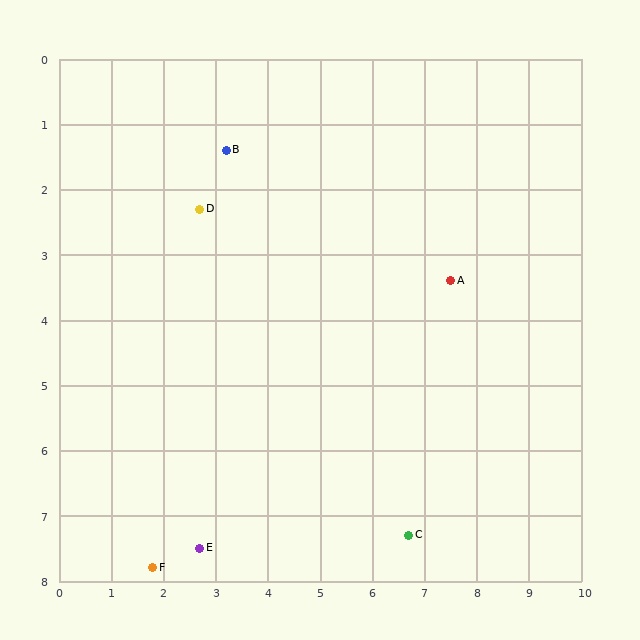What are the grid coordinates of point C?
Point C is at approximately (6.7, 7.3).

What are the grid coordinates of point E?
Point E is at approximately (2.7, 7.5).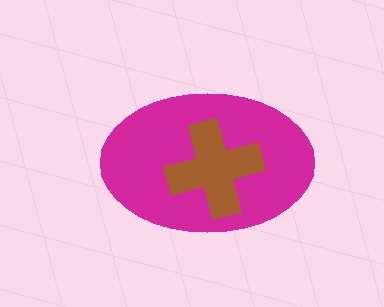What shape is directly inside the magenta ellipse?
The brown cross.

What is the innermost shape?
The brown cross.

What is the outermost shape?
The magenta ellipse.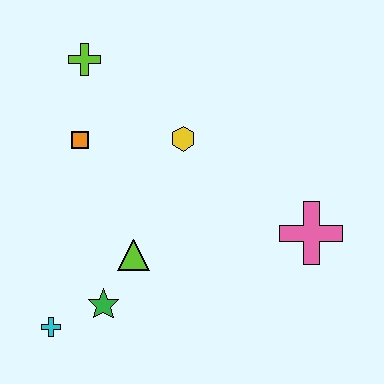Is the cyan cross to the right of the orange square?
No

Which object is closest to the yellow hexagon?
The orange square is closest to the yellow hexagon.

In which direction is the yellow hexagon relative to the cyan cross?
The yellow hexagon is above the cyan cross.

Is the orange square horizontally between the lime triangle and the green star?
No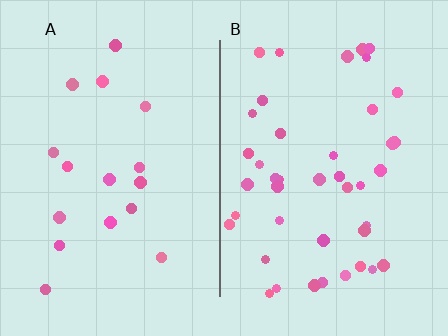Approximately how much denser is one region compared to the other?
Approximately 2.5× — region B over region A.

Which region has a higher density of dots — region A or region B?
B (the right).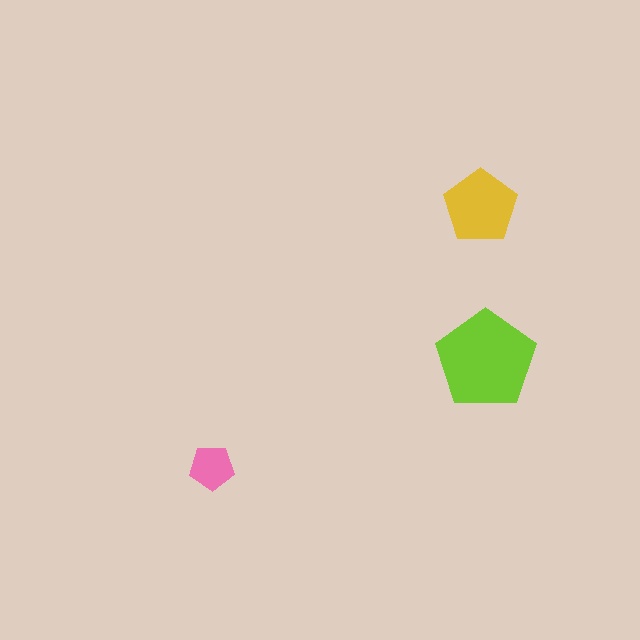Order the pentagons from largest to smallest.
the lime one, the yellow one, the pink one.